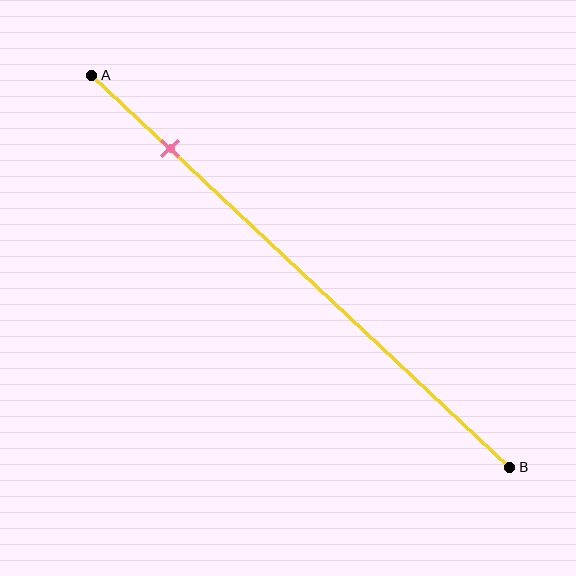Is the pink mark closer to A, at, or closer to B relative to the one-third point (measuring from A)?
The pink mark is closer to point A than the one-third point of segment AB.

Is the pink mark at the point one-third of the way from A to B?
No, the mark is at about 20% from A, not at the 33% one-third point.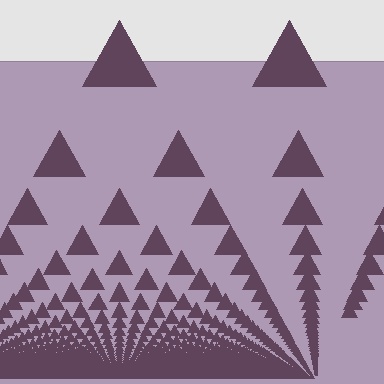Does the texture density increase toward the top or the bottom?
Density increases toward the bottom.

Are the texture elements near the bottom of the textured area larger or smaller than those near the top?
Smaller. The gradient is inverted — elements near the bottom are smaller and denser.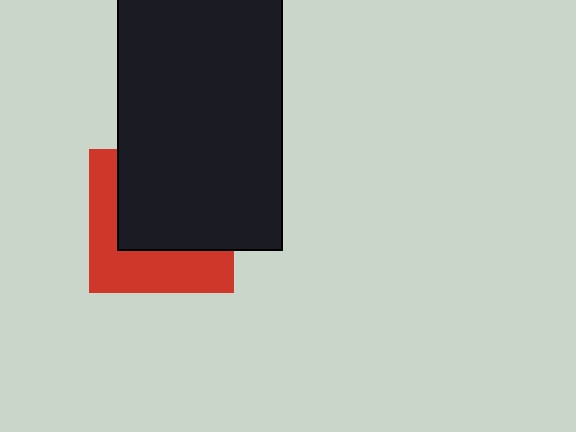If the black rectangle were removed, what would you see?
You would see the complete red square.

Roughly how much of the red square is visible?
A small part of it is visible (roughly 43%).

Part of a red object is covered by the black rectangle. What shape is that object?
It is a square.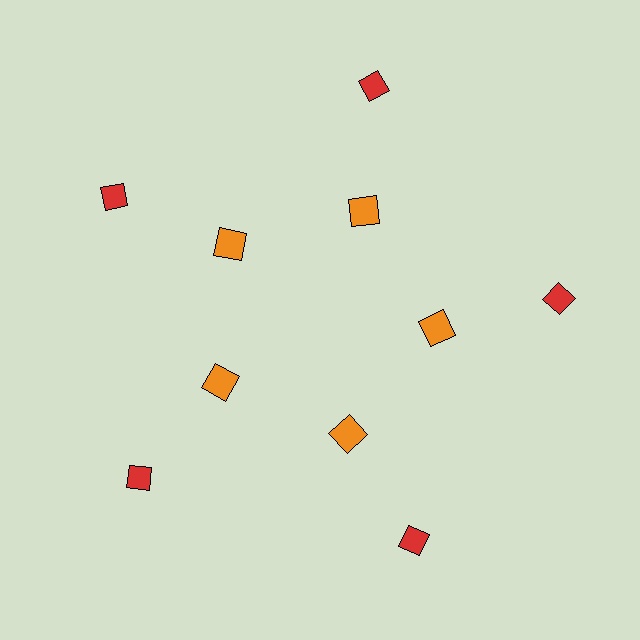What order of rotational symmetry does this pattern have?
This pattern has 5-fold rotational symmetry.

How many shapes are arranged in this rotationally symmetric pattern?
There are 10 shapes, arranged in 5 groups of 2.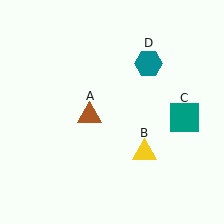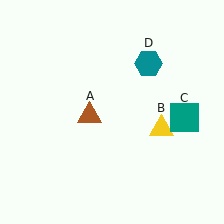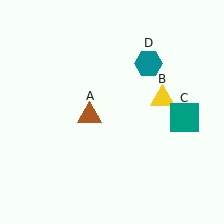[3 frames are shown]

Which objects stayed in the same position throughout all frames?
Brown triangle (object A) and teal square (object C) and teal hexagon (object D) remained stationary.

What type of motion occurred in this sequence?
The yellow triangle (object B) rotated counterclockwise around the center of the scene.